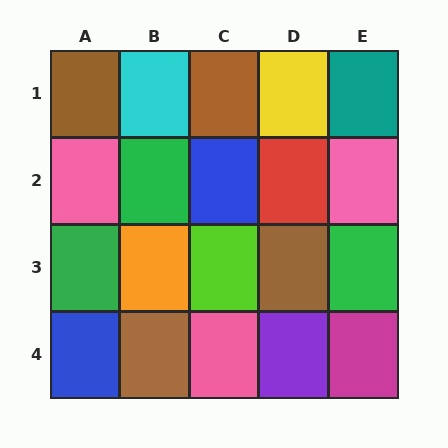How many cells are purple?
1 cell is purple.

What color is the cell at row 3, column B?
Orange.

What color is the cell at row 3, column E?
Green.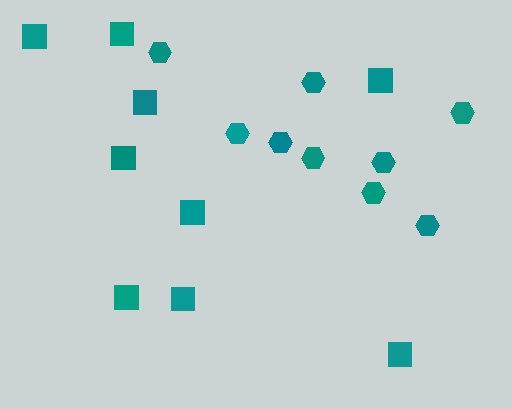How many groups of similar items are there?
There are 2 groups: one group of hexagons (9) and one group of squares (9).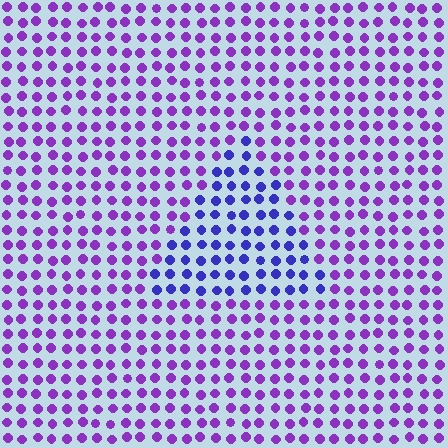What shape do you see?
I see a triangle.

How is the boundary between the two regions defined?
The boundary is defined purely by a slight shift in hue (about 36 degrees). Spacing, size, and orientation are identical on both sides.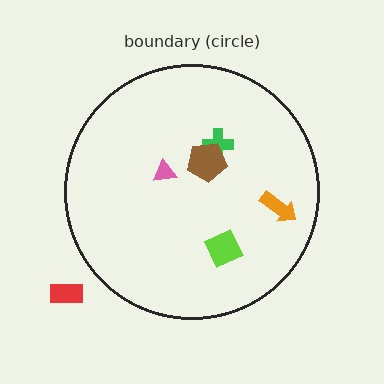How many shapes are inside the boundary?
5 inside, 1 outside.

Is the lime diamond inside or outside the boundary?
Inside.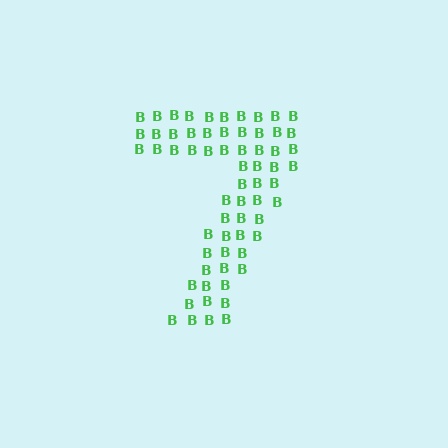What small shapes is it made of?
It is made of small letter B's.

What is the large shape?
The large shape is the digit 7.